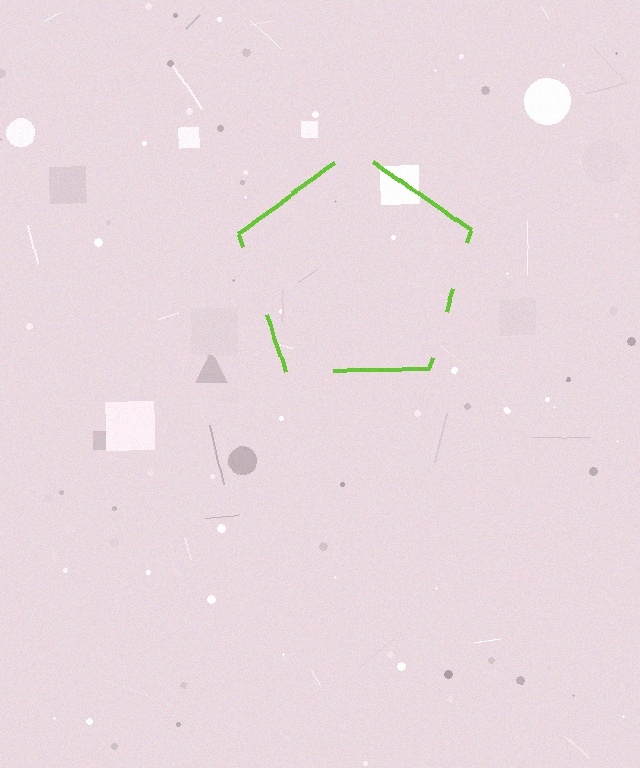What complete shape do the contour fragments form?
The contour fragments form a pentagon.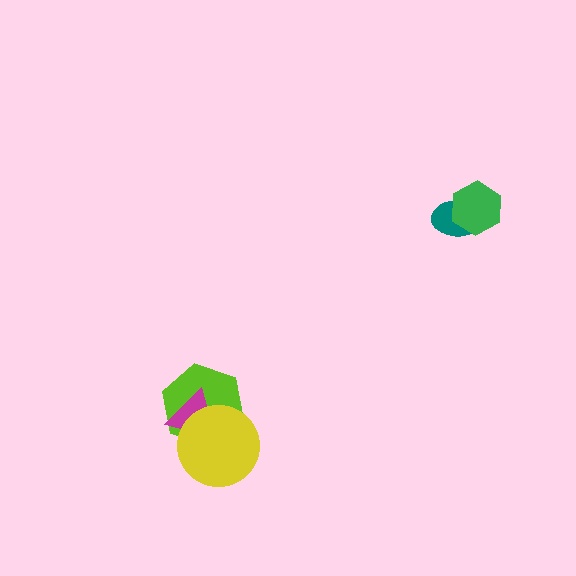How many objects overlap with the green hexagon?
1 object overlaps with the green hexagon.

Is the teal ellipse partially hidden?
Yes, it is partially covered by another shape.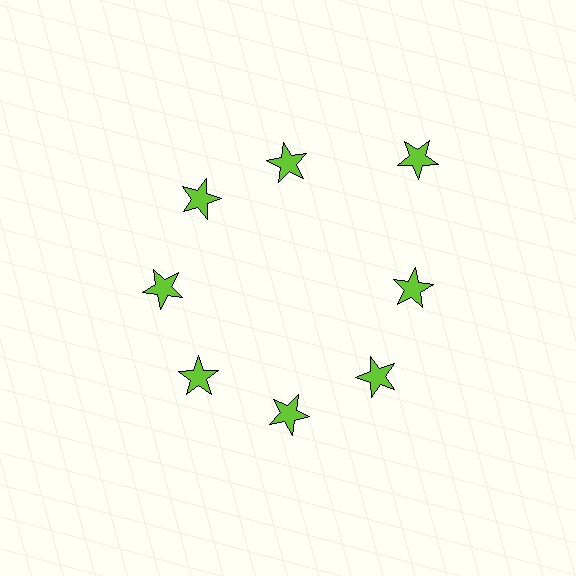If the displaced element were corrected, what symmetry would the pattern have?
It would have 8-fold rotational symmetry — the pattern would map onto itself every 45 degrees.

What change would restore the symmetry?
The symmetry would be restored by moving it inward, back onto the ring so that all 8 stars sit at equal angles and equal distance from the center.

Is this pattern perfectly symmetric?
No. The 8 lime stars are arranged in a ring, but one element near the 2 o'clock position is pushed outward from the center, breaking the 8-fold rotational symmetry.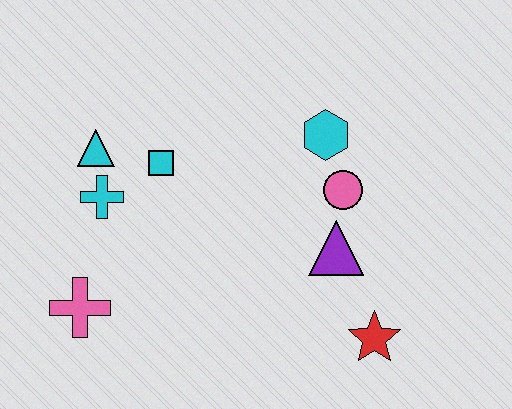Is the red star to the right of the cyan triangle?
Yes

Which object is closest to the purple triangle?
The pink circle is closest to the purple triangle.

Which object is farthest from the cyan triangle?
The red star is farthest from the cyan triangle.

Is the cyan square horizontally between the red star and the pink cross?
Yes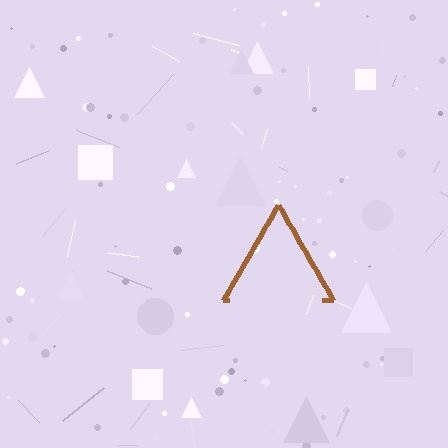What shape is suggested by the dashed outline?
The dashed outline suggests a triangle.